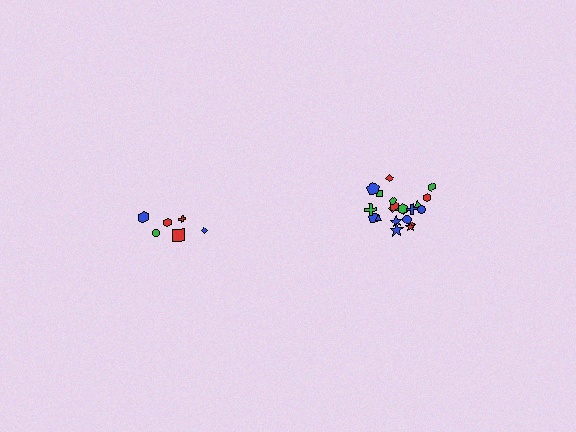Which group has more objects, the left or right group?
The right group.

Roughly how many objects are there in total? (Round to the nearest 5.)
Roughly 30 objects in total.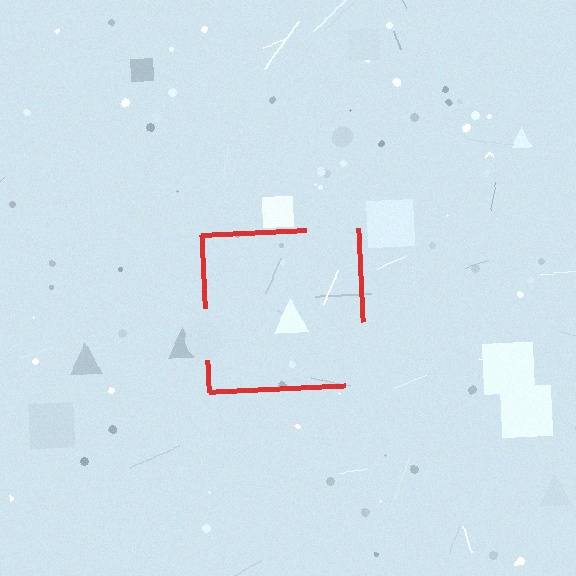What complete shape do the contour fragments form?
The contour fragments form a square.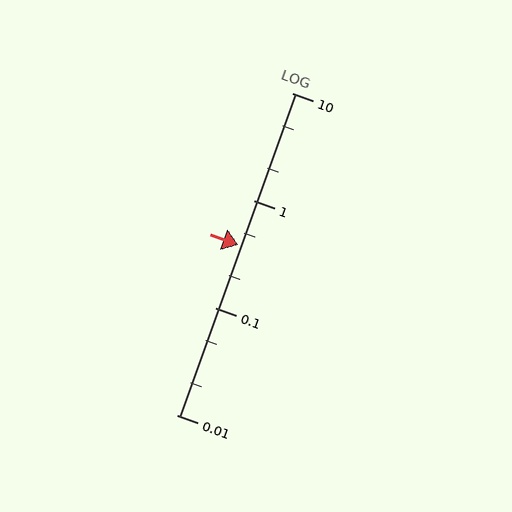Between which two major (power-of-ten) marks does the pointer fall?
The pointer is between 0.1 and 1.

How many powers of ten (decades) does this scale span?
The scale spans 3 decades, from 0.01 to 10.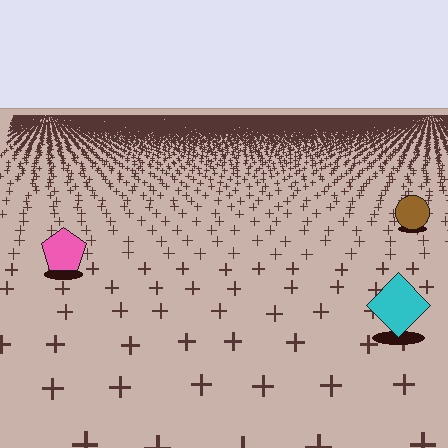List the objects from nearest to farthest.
From nearest to farthest: the cyan diamond, the pink pentagon, the brown circle.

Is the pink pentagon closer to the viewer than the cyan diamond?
No. The cyan diamond is closer — you can tell from the texture gradient: the ground texture is coarser near it.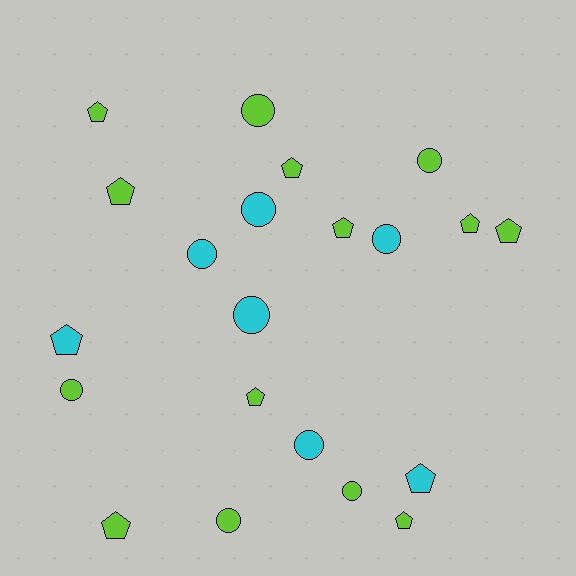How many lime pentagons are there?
There are 9 lime pentagons.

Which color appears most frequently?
Lime, with 14 objects.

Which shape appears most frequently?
Pentagon, with 11 objects.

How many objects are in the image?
There are 21 objects.